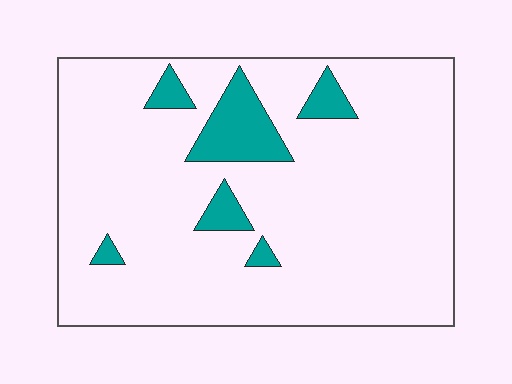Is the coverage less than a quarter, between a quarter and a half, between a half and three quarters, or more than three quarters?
Less than a quarter.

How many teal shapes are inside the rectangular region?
6.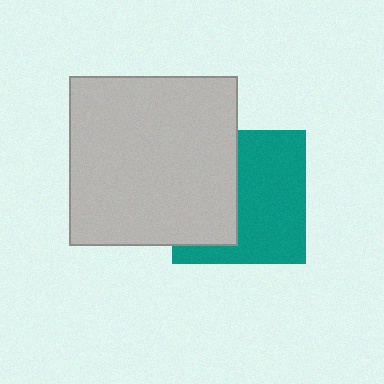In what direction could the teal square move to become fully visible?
The teal square could move right. That would shift it out from behind the light gray square entirely.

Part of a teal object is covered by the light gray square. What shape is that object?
It is a square.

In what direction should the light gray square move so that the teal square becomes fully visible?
The light gray square should move left. That is the shortest direction to clear the overlap and leave the teal square fully visible.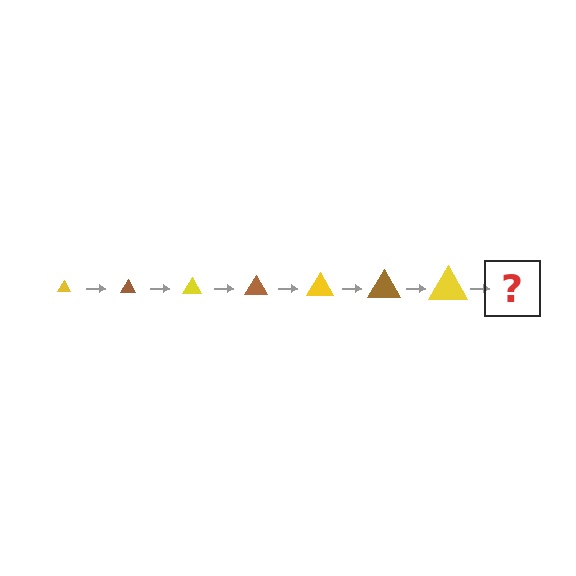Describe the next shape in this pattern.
It should be a brown triangle, larger than the previous one.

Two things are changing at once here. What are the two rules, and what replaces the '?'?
The two rules are that the triangle grows larger each step and the color cycles through yellow and brown. The '?' should be a brown triangle, larger than the previous one.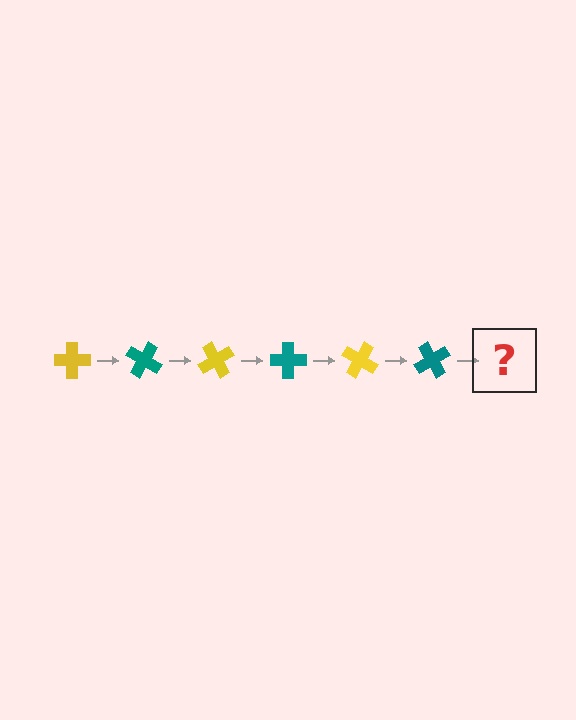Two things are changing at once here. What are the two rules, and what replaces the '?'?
The two rules are that it rotates 30 degrees each step and the color cycles through yellow and teal. The '?' should be a yellow cross, rotated 180 degrees from the start.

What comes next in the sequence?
The next element should be a yellow cross, rotated 180 degrees from the start.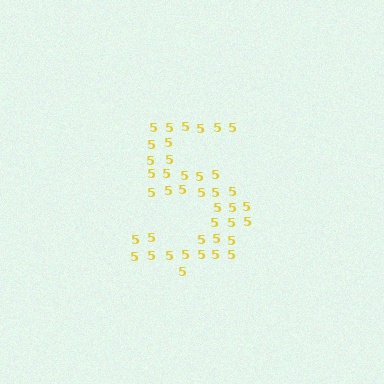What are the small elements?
The small elements are digit 5's.